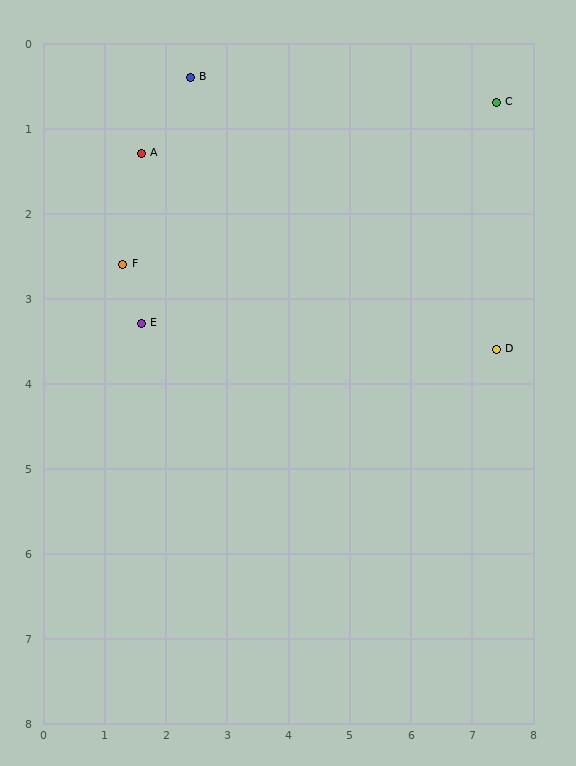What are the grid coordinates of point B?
Point B is at approximately (2.4, 0.4).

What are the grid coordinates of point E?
Point E is at approximately (1.6, 3.3).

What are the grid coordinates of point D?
Point D is at approximately (7.4, 3.6).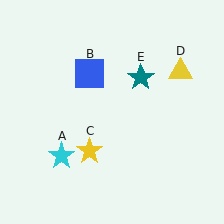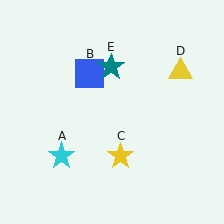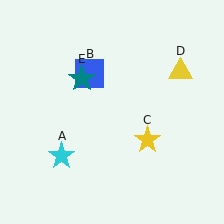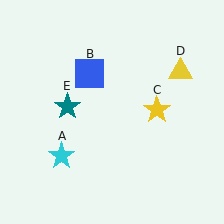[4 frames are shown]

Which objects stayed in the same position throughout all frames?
Cyan star (object A) and blue square (object B) and yellow triangle (object D) remained stationary.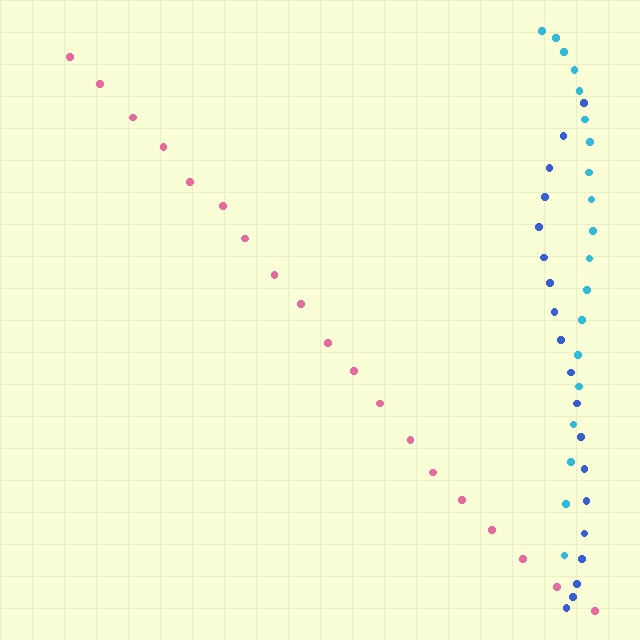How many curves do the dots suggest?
There are 3 distinct paths.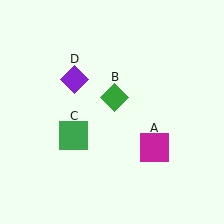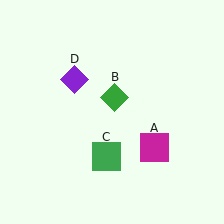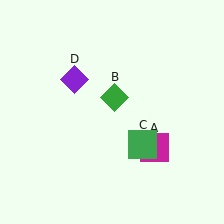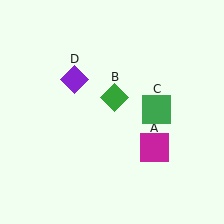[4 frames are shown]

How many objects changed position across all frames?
1 object changed position: green square (object C).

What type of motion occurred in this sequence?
The green square (object C) rotated counterclockwise around the center of the scene.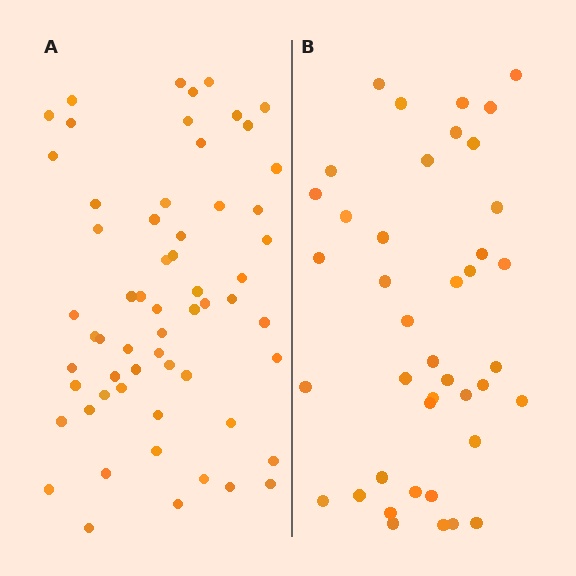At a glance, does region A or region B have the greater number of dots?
Region A (the left region) has more dots.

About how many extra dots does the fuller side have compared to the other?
Region A has approximately 20 more dots than region B.